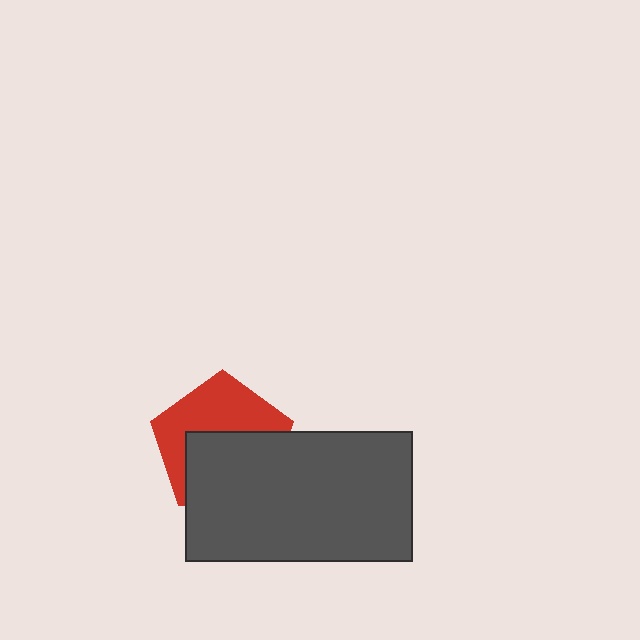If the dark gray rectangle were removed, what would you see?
You would see the complete red pentagon.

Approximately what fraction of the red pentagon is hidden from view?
Roughly 51% of the red pentagon is hidden behind the dark gray rectangle.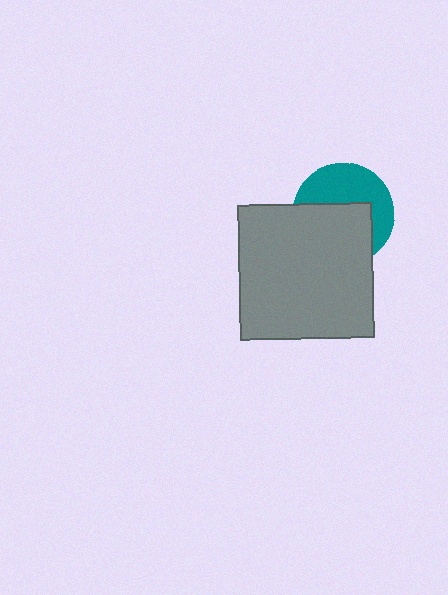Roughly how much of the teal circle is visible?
About half of it is visible (roughly 48%).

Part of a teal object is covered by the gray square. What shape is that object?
It is a circle.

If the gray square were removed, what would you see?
You would see the complete teal circle.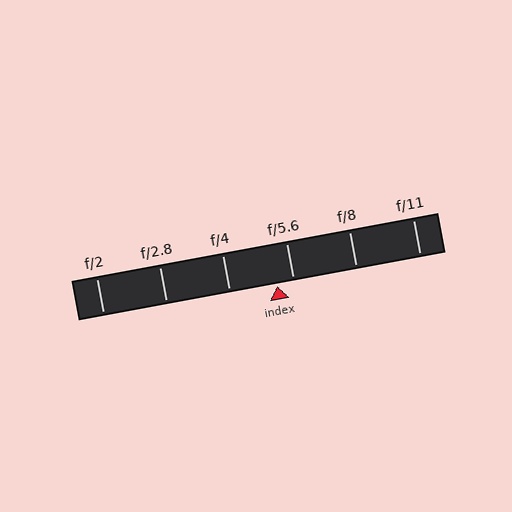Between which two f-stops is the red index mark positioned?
The index mark is between f/4 and f/5.6.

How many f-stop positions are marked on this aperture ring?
There are 6 f-stop positions marked.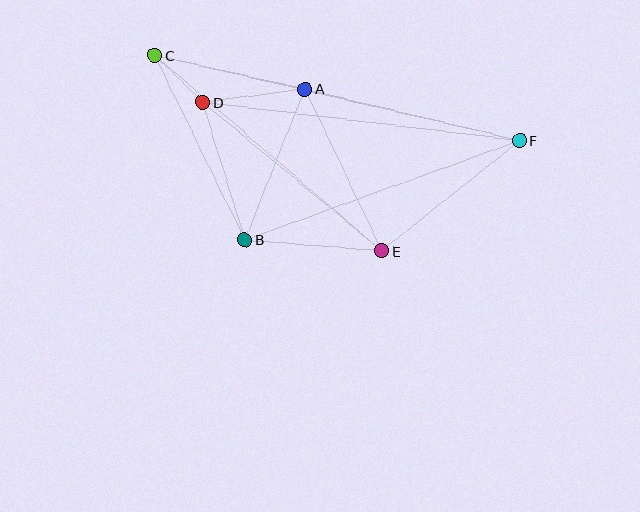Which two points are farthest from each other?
Points C and F are farthest from each other.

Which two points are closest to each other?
Points C and D are closest to each other.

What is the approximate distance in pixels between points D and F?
The distance between D and F is approximately 319 pixels.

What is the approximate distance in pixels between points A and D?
The distance between A and D is approximately 103 pixels.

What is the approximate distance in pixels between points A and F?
The distance between A and F is approximately 221 pixels.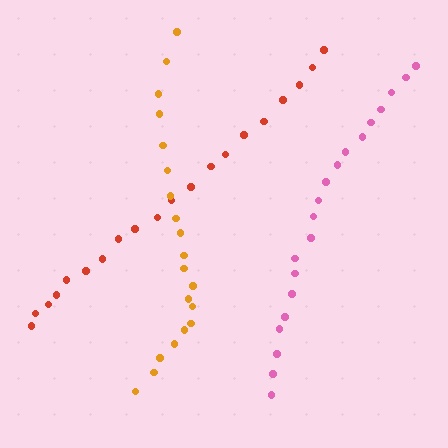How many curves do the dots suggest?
There are 3 distinct paths.